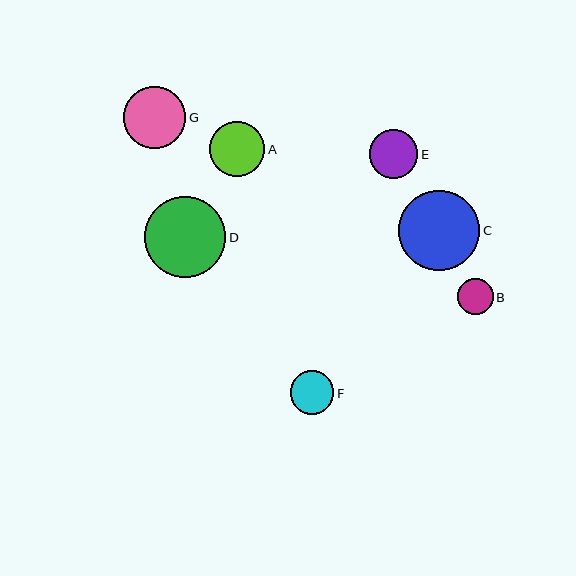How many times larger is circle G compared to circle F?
Circle G is approximately 1.4 times the size of circle F.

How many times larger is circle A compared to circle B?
Circle A is approximately 1.5 times the size of circle B.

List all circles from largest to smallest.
From largest to smallest: D, C, G, A, E, F, B.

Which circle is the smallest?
Circle B is the smallest with a size of approximately 36 pixels.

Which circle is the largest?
Circle D is the largest with a size of approximately 81 pixels.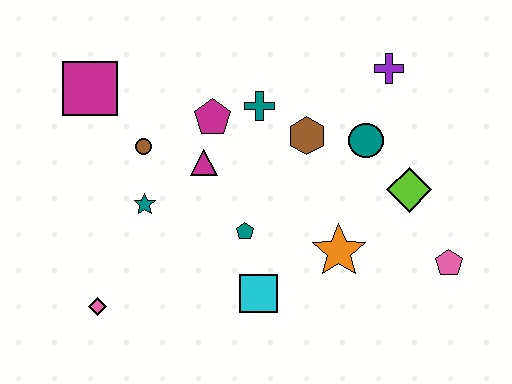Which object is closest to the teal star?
The brown circle is closest to the teal star.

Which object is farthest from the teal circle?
The pink diamond is farthest from the teal circle.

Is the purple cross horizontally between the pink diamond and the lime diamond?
Yes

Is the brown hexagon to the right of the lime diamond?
No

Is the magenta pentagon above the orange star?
Yes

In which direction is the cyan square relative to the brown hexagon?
The cyan square is below the brown hexagon.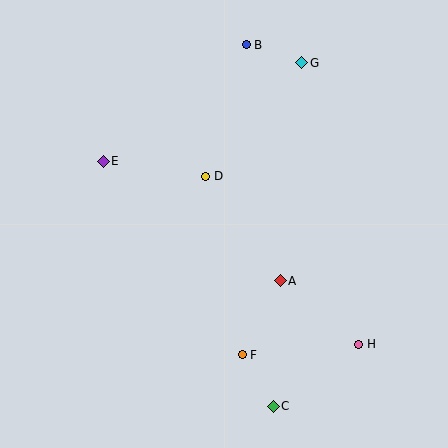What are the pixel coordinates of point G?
Point G is at (302, 63).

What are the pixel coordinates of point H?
Point H is at (359, 344).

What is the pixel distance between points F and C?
The distance between F and C is 60 pixels.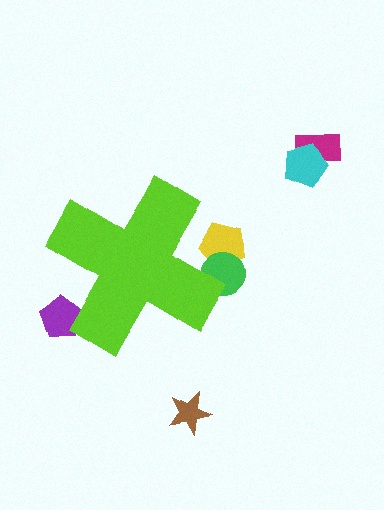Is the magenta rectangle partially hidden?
No, the magenta rectangle is fully visible.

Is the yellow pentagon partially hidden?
Yes, the yellow pentagon is partially hidden behind the lime cross.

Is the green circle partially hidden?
Yes, the green circle is partially hidden behind the lime cross.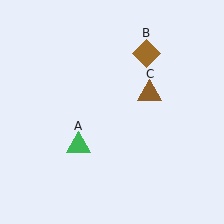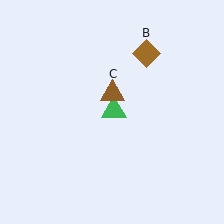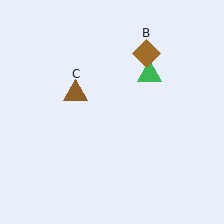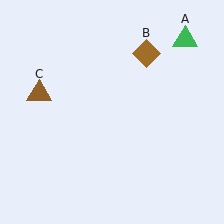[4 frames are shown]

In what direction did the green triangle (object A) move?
The green triangle (object A) moved up and to the right.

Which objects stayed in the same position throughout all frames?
Brown diamond (object B) remained stationary.